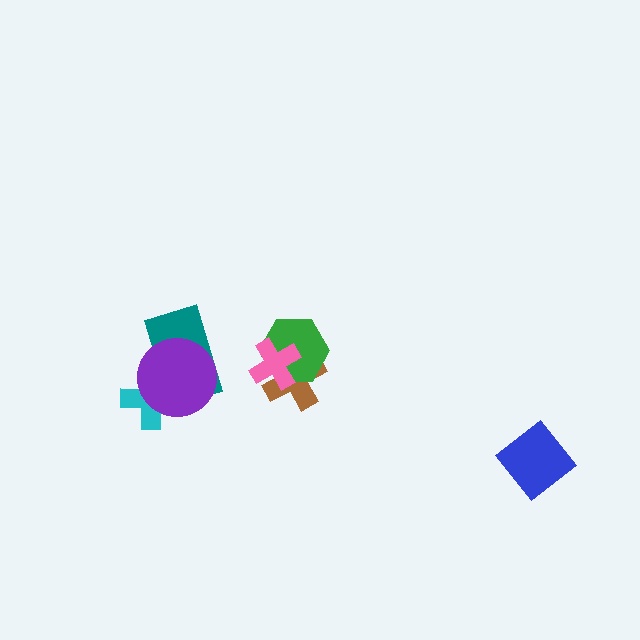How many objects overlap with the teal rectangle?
2 objects overlap with the teal rectangle.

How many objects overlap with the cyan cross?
2 objects overlap with the cyan cross.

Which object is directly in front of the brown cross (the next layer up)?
The green hexagon is directly in front of the brown cross.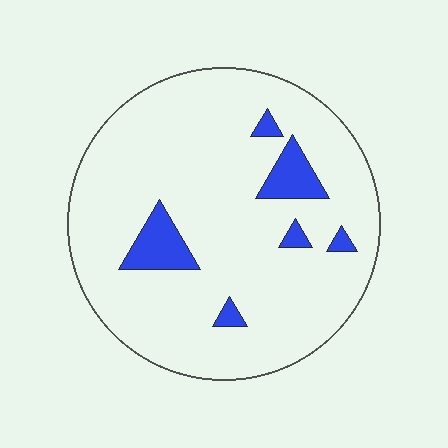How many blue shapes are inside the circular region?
6.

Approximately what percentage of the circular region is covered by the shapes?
Approximately 10%.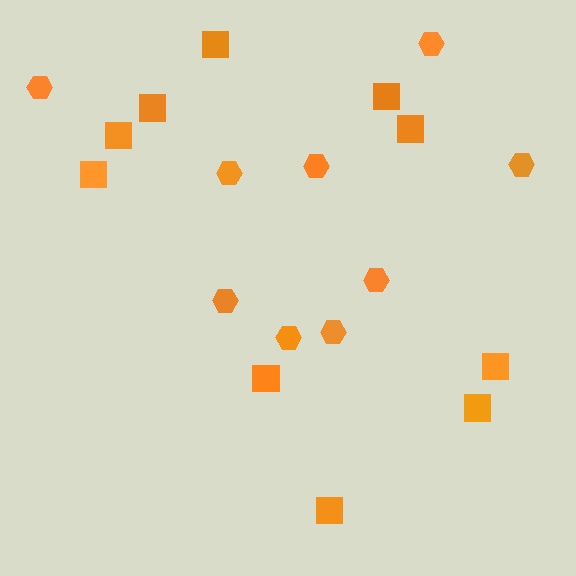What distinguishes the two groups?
There are 2 groups: one group of squares (10) and one group of hexagons (9).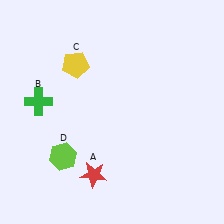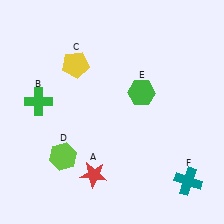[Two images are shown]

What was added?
A green hexagon (E), a teal cross (F) were added in Image 2.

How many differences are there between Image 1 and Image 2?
There are 2 differences between the two images.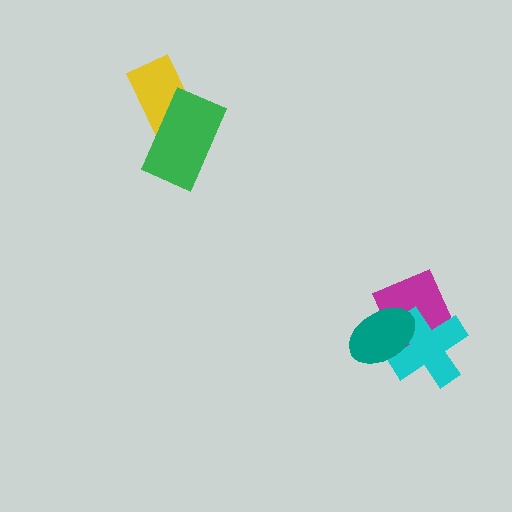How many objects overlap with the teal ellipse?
2 objects overlap with the teal ellipse.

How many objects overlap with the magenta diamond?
2 objects overlap with the magenta diamond.